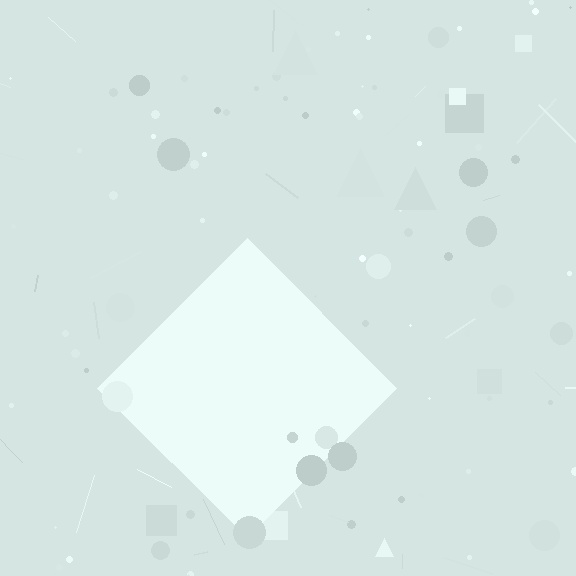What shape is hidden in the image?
A diamond is hidden in the image.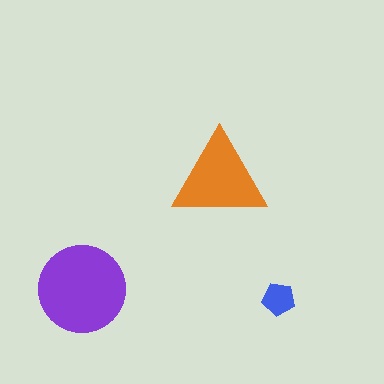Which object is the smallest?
The blue pentagon.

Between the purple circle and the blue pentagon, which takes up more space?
The purple circle.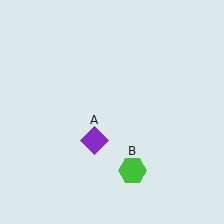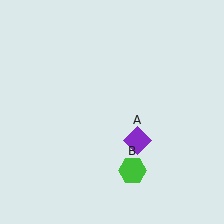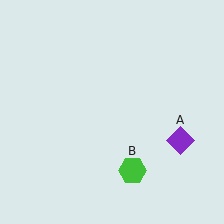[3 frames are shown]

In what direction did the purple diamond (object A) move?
The purple diamond (object A) moved right.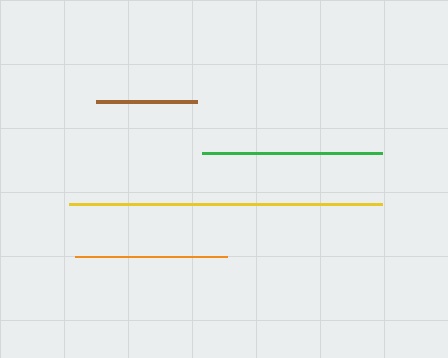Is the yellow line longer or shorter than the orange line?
The yellow line is longer than the orange line.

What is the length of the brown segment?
The brown segment is approximately 101 pixels long.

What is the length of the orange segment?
The orange segment is approximately 152 pixels long.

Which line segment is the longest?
The yellow line is the longest at approximately 313 pixels.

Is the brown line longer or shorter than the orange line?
The orange line is longer than the brown line.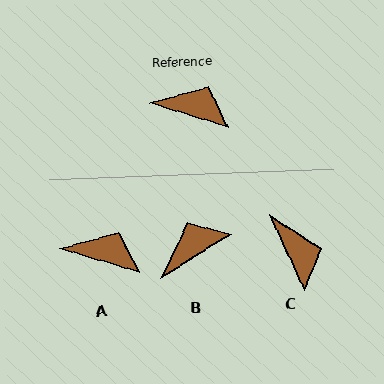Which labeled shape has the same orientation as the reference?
A.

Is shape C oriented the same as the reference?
No, it is off by about 49 degrees.